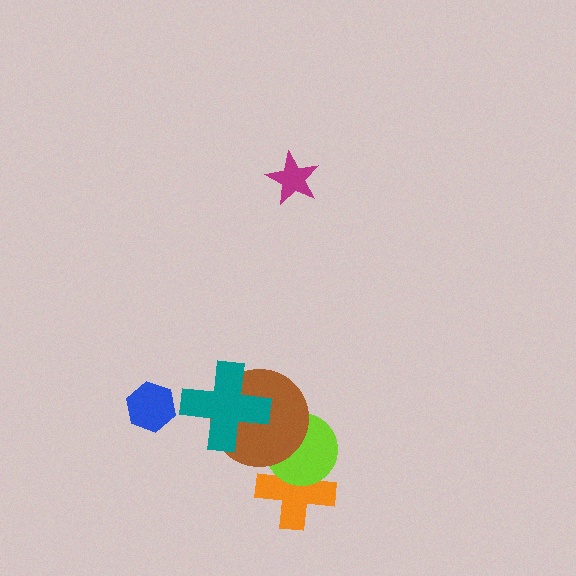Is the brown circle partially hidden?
Yes, it is partially covered by another shape.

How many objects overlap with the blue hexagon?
0 objects overlap with the blue hexagon.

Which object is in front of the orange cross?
The lime circle is in front of the orange cross.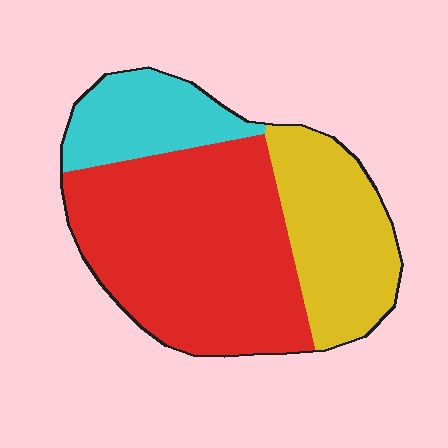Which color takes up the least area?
Cyan, at roughly 20%.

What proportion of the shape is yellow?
Yellow takes up between a quarter and a half of the shape.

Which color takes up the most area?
Red, at roughly 55%.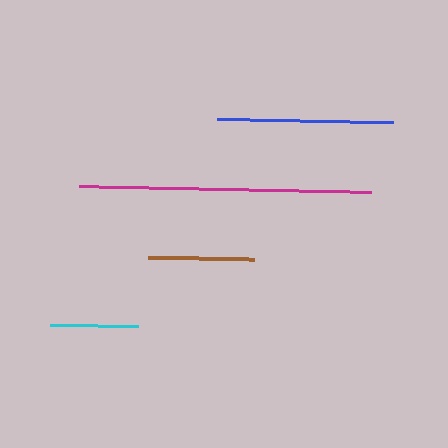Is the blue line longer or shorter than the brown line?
The blue line is longer than the brown line.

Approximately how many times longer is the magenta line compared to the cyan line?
The magenta line is approximately 3.3 times the length of the cyan line.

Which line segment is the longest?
The magenta line is the longest at approximately 292 pixels.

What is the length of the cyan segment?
The cyan segment is approximately 87 pixels long.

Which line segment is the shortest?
The cyan line is the shortest at approximately 87 pixels.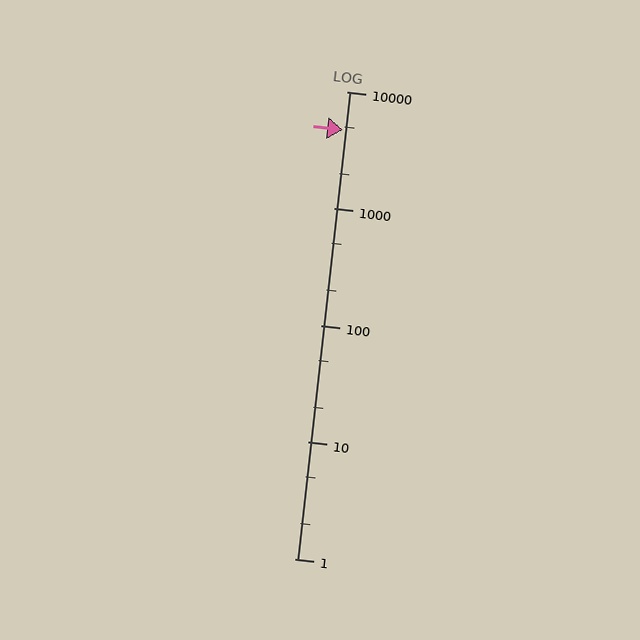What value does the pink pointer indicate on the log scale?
The pointer indicates approximately 4700.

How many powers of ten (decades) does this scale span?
The scale spans 4 decades, from 1 to 10000.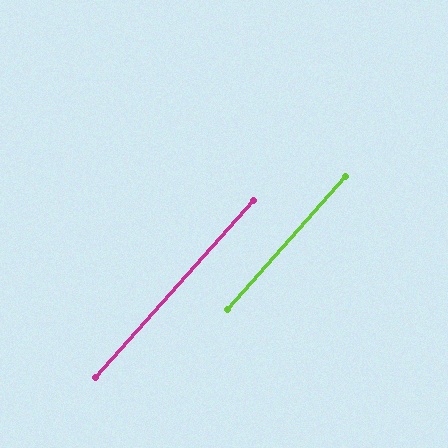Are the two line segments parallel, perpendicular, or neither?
Parallel — their directions differ by only 0.1°.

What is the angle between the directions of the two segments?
Approximately 0 degrees.